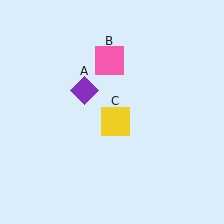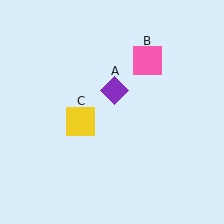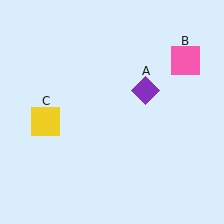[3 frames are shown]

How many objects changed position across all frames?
3 objects changed position: purple diamond (object A), pink square (object B), yellow square (object C).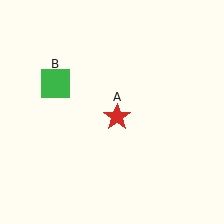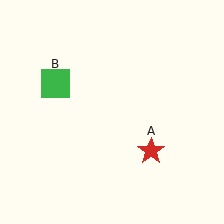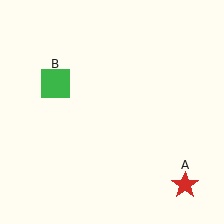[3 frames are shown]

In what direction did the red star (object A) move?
The red star (object A) moved down and to the right.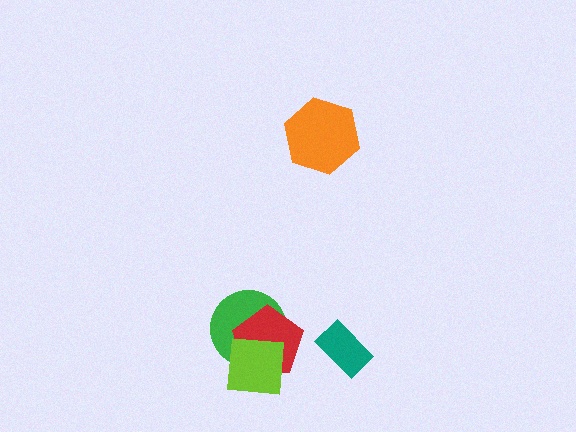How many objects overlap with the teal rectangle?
0 objects overlap with the teal rectangle.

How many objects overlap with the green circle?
2 objects overlap with the green circle.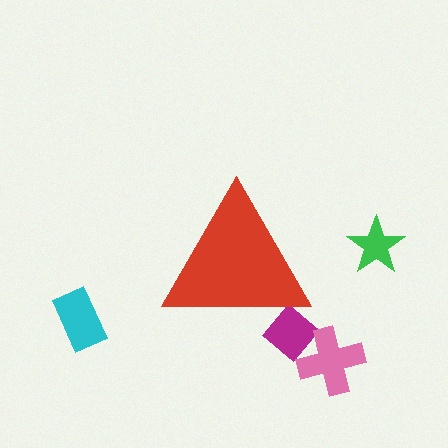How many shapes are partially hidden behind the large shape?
1 shape is partially hidden.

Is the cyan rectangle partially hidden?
No, the cyan rectangle is fully visible.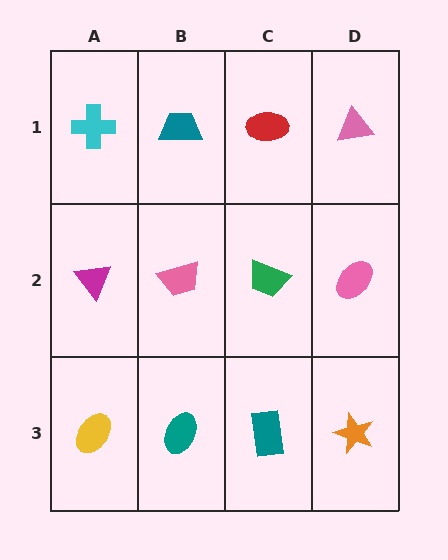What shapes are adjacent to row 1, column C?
A green trapezoid (row 2, column C), a teal trapezoid (row 1, column B), a pink triangle (row 1, column D).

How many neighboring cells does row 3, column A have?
2.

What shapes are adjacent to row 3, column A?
A magenta triangle (row 2, column A), a teal ellipse (row 3, column B).